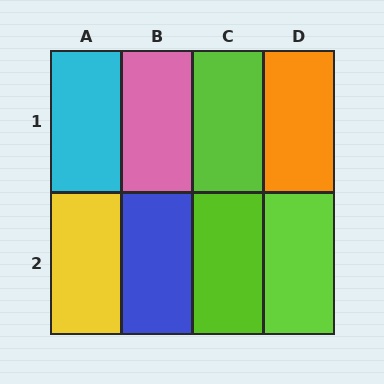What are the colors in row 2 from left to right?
Yellow, blue, lime, lime.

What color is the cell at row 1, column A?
Cyan.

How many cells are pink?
1 cell is pink.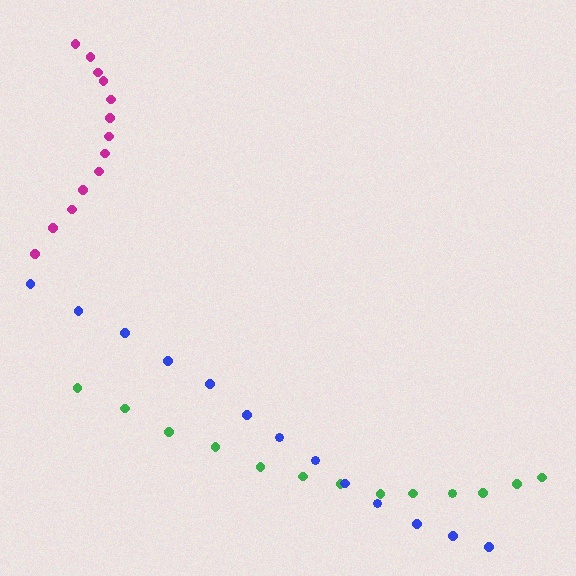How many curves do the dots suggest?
There are 3 distinct paths.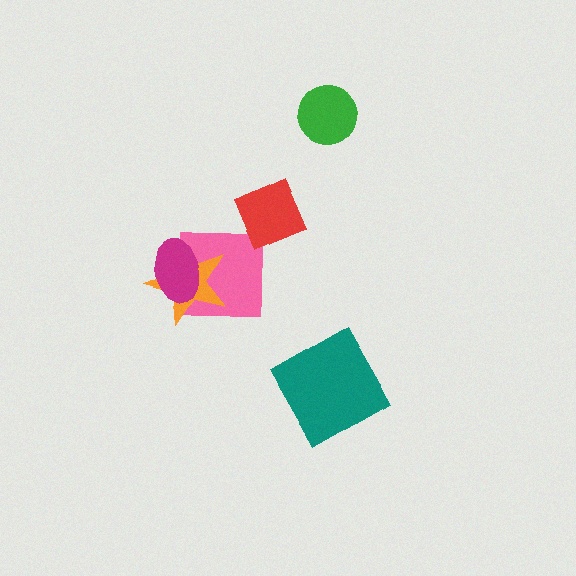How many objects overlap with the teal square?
0 objects overlap with the teal square.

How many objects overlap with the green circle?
0 objects overlap with the green circle.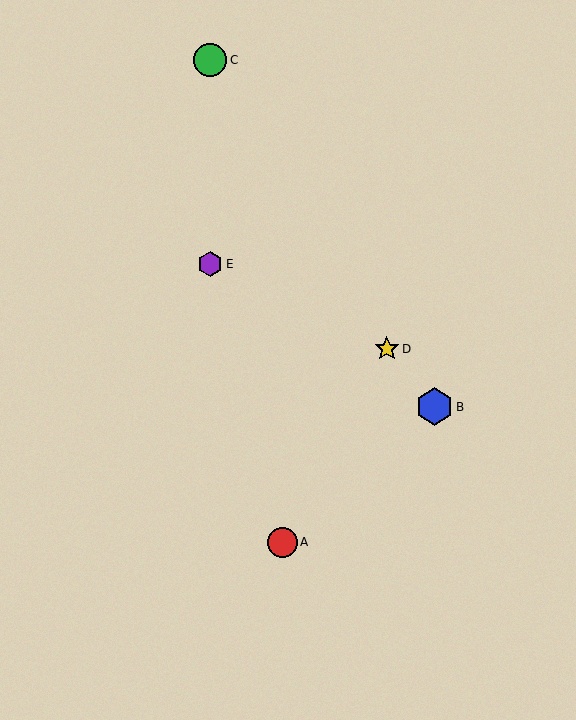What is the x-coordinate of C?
Object C is at x≈210.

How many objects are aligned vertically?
2 objects (C, E) are aligned vertically.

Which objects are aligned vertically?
Objects C, E are aligned vertically.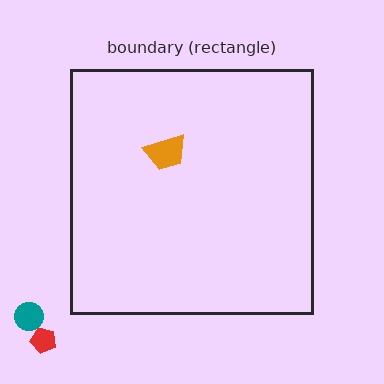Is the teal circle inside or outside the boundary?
Outside.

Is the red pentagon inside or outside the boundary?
Outside.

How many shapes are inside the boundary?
1 inside, 2 outside.